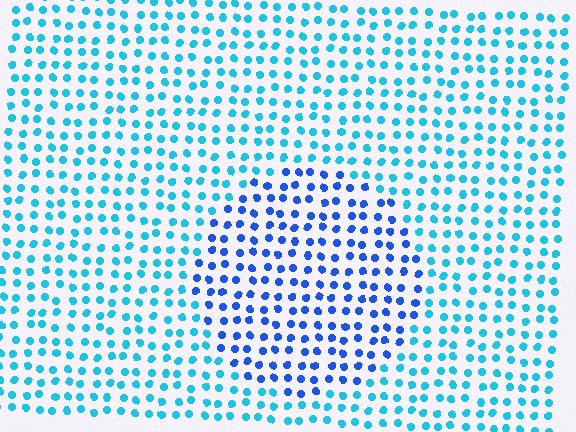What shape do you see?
I see a circle.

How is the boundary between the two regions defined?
The boundary is defined purely by a slight shift in hue (about 35 degrees). Spacing, size, and orientation are identical on both sides.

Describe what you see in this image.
The image is filled with small cyan elements in a uniform arrangement. A circle-shaped region is visible where the elements are tinted to a slightly different hue, forming a subtle color boundary.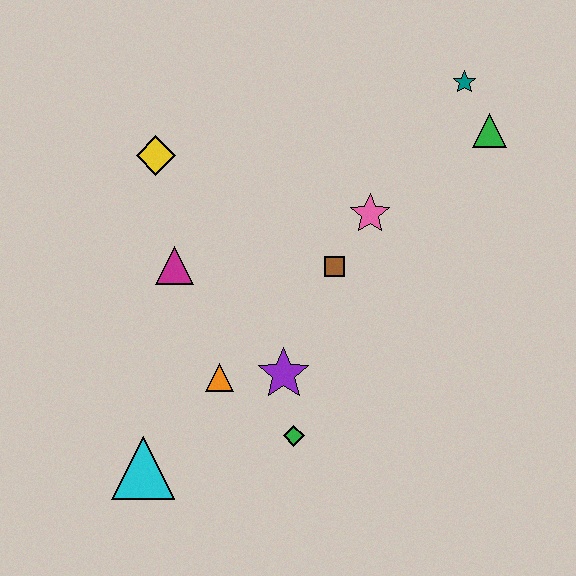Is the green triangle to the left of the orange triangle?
No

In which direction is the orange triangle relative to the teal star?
The orange triangle is below the teal star.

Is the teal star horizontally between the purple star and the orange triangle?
No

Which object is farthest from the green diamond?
The teal star is farthest from the green diamond.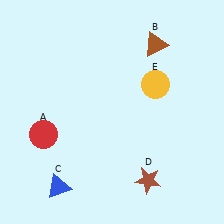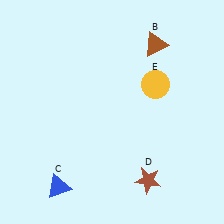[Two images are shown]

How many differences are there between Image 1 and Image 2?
There is 1 difference between the two images.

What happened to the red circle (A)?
The red circle (A) was removed in Image 2. It was in the bottom-left area of Image 1.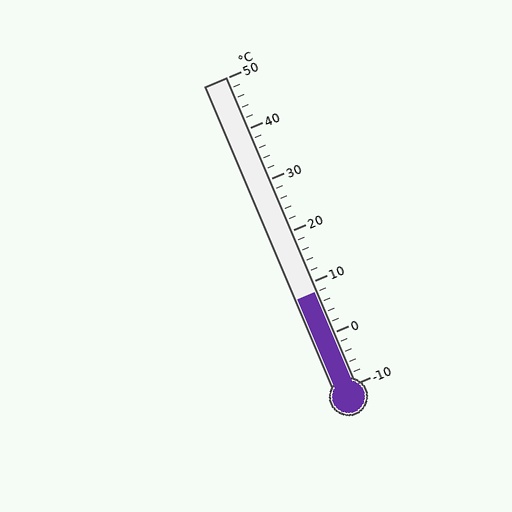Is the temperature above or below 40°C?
The temperature is below 40°C.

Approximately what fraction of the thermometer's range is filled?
The thermometer is filled to approximately 30% of its range.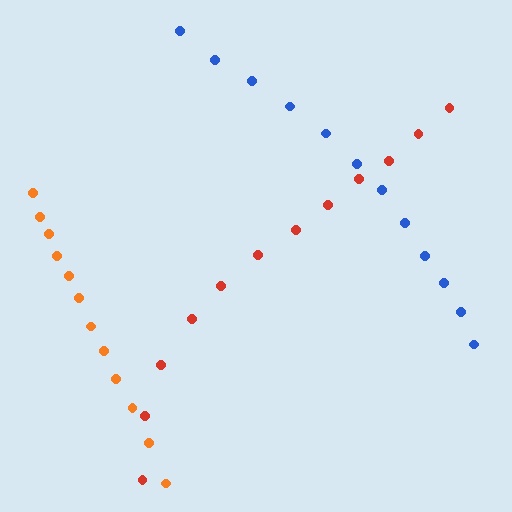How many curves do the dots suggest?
There are 3 distinct paths.